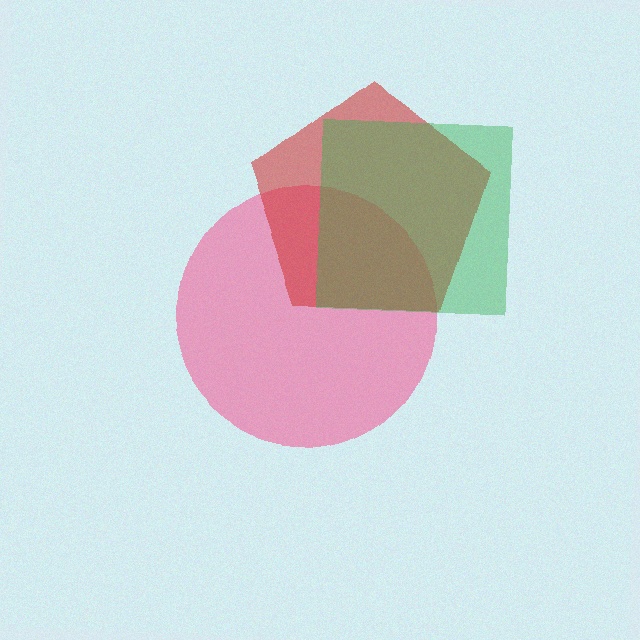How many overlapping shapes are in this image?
There are 3 overlapping shapes in the image.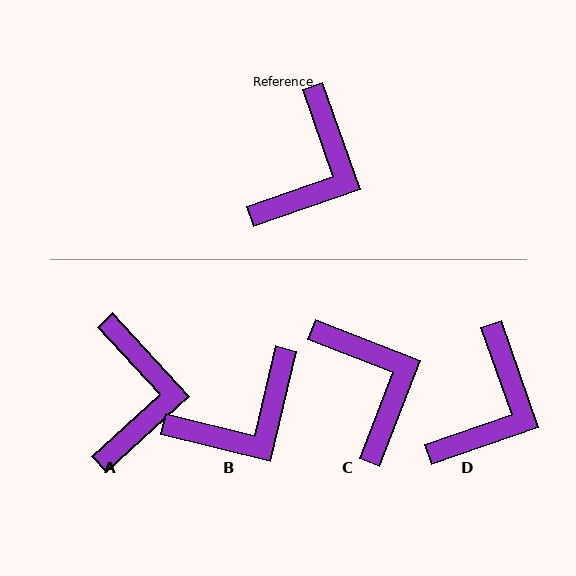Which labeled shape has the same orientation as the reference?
D.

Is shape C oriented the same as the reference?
No, it is off by about 49 degrees.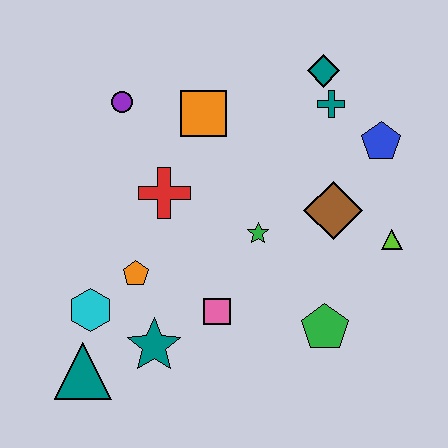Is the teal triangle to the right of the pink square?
No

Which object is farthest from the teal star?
The teal diamond is farthest from the teal star.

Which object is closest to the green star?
The brown diamond is closest to the green star.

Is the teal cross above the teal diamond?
No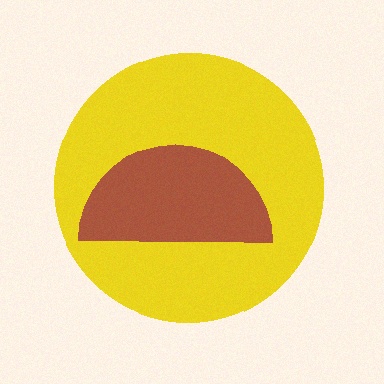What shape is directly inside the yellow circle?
The brown semicircle.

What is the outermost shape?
The yellow circle.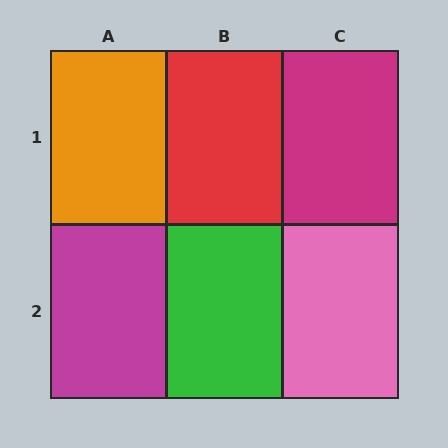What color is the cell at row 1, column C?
Magenta.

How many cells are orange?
1 cell is orange.